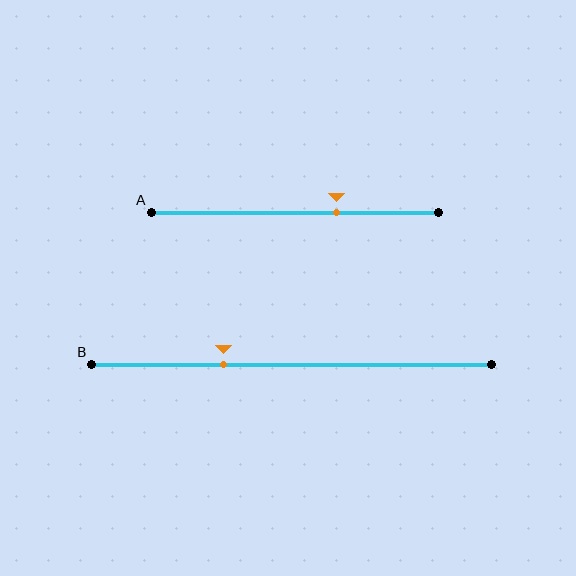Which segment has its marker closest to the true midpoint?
Segment A has its marker closest to the true midpoint.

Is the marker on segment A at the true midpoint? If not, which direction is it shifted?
No, the marker on segment A is shifted to the right by about 14% of the segment length.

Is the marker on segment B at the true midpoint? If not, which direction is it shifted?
No, the marker on segment B is shifted to the left by about 17% of the segment length.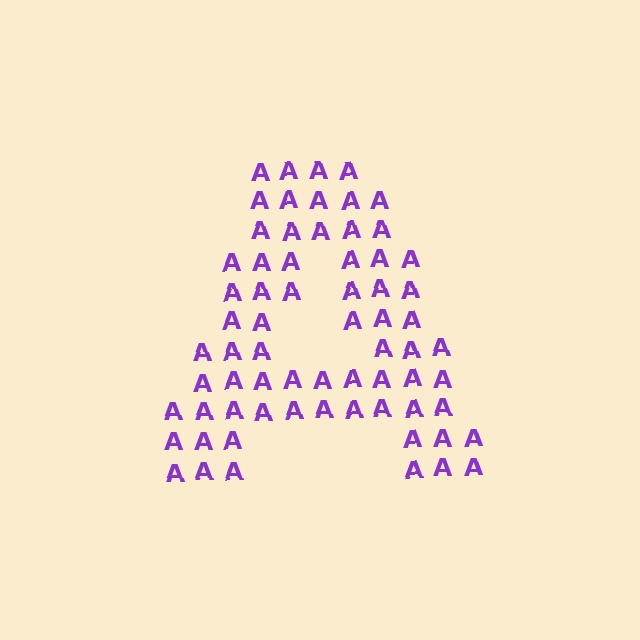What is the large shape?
The large shape is the letter A.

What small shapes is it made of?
It is made of small letter A's.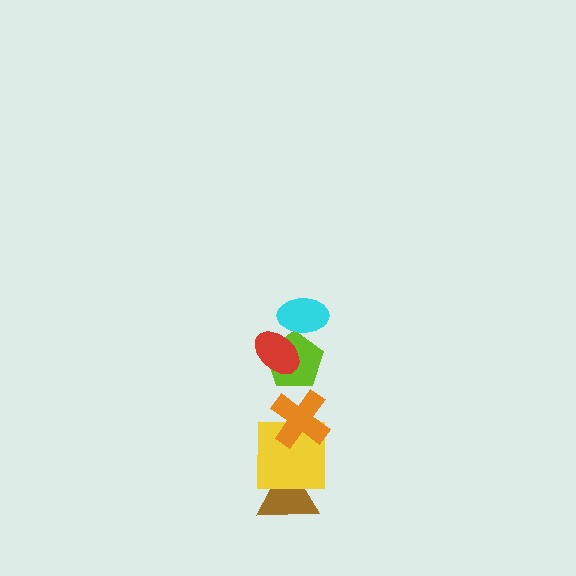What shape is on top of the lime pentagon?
The red ellipse is on top of the lime pentagon.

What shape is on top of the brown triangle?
The yellow square is on top of the brown triangle.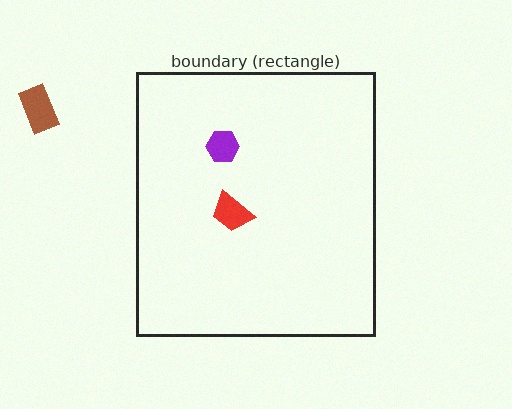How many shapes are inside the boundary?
2 inside, 1 outside.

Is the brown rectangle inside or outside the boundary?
Outside.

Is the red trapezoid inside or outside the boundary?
Inside.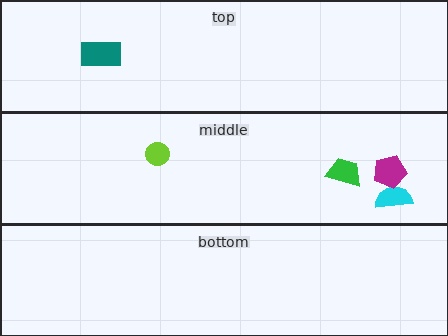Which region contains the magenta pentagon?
The middle region.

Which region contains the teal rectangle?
The top region.